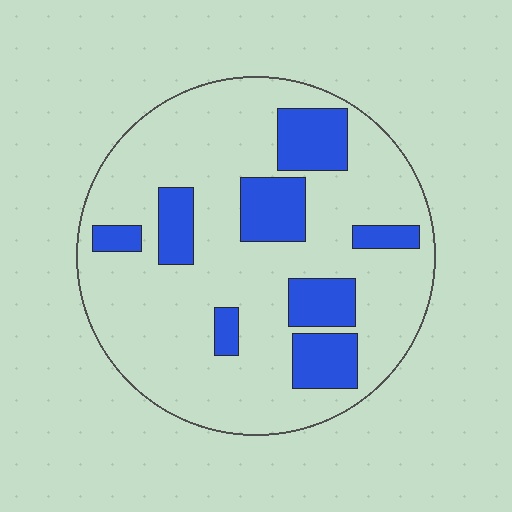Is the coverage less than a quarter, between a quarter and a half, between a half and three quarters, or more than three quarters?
Less than a quarter.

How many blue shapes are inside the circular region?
8.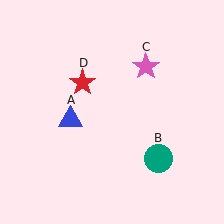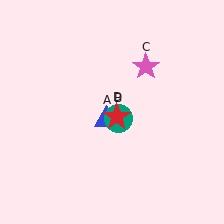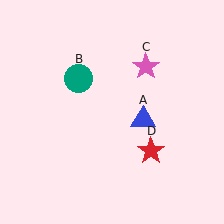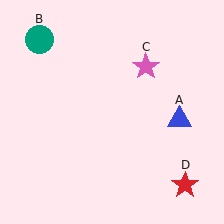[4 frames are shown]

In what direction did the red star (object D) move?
The red star (object D) moved down and to the right.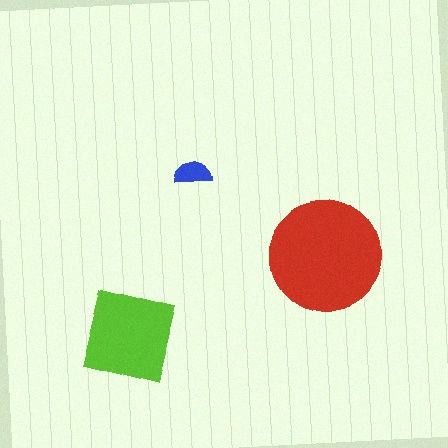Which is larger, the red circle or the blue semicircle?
The red circle.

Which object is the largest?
The red circle.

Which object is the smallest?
The blue semicircle.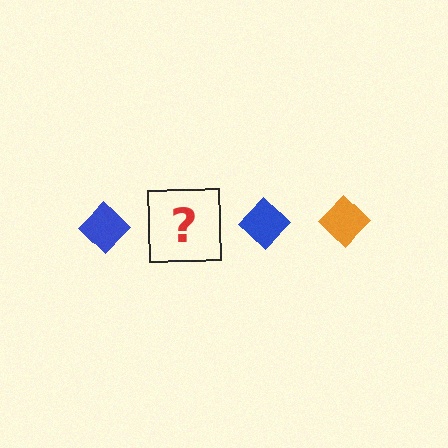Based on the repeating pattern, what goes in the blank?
The blank should be an orange diamond.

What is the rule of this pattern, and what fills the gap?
The rule is that the pattern cycles through blue, orange diamonds. The gap should be filled with an orange diamond.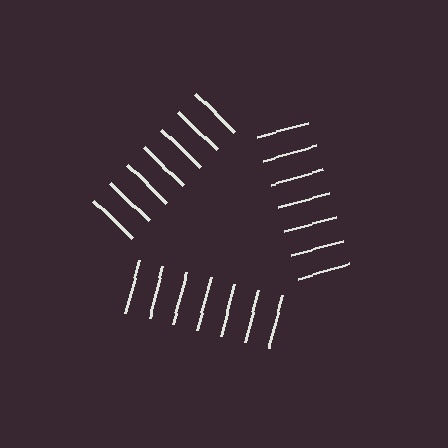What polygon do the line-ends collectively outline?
An illusory triangle — the line segments terminate on its edges but no continuous stroke is drawn.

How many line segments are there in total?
21 — 7 along each of the 3 edges.